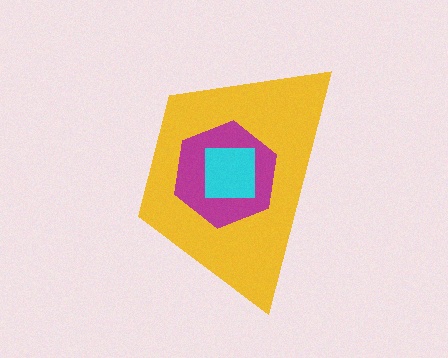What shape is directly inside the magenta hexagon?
The cyan square.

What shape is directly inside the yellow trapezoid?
The magenta hexagon.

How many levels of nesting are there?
3.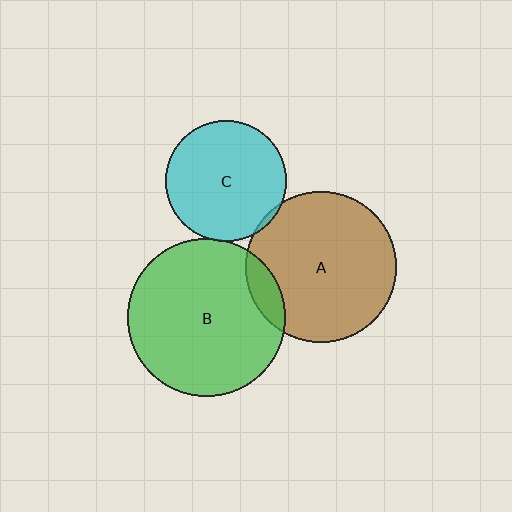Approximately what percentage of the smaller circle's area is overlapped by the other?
Approximately 5%.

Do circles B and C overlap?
Yes.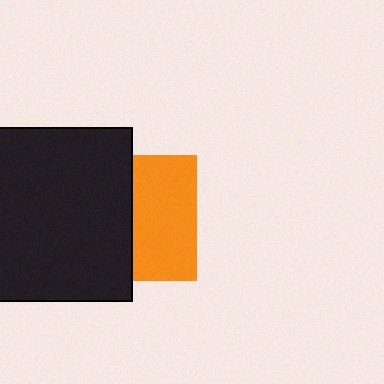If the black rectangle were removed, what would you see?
You would see the complete orange square.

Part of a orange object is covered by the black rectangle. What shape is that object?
It is a square.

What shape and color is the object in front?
The object in front is a black rectangle.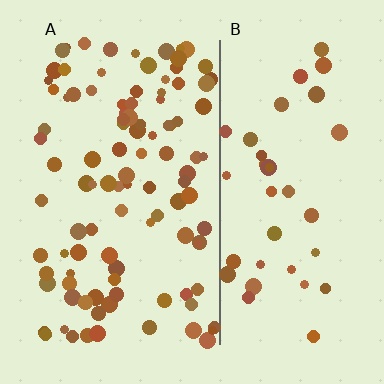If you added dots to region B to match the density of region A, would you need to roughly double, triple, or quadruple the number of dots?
Approximately triple.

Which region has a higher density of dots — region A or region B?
A (the left).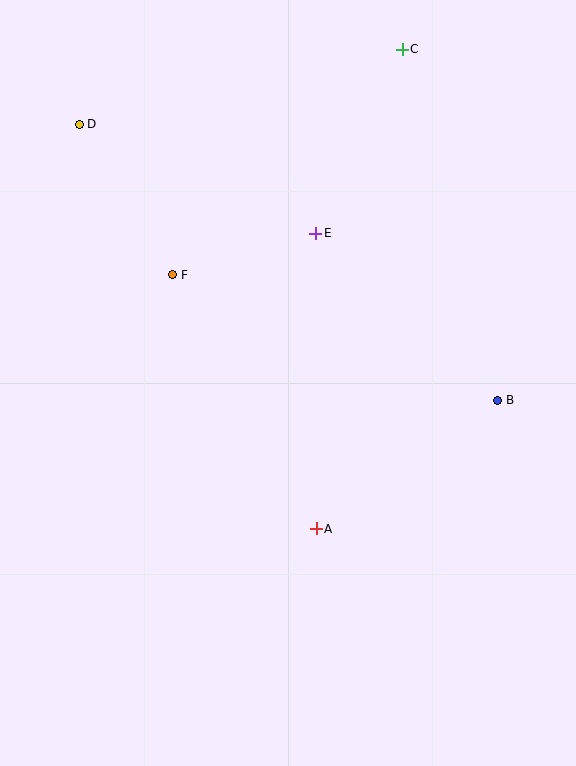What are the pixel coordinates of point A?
Point A is at (316, 529).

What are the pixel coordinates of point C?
Point C is at (402, 49).